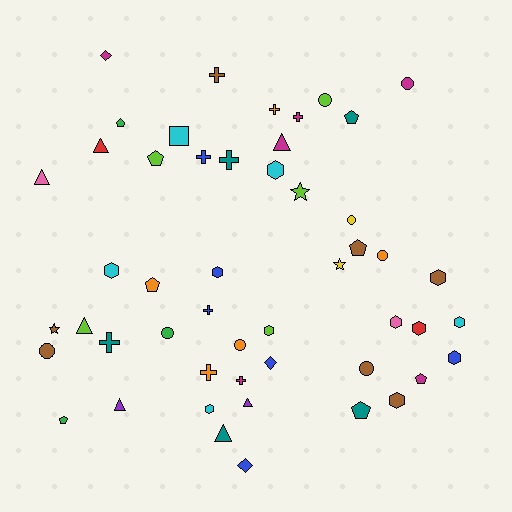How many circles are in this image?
There are 8 circles.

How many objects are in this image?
There are 50 objects.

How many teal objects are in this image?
There are 5 teal objects.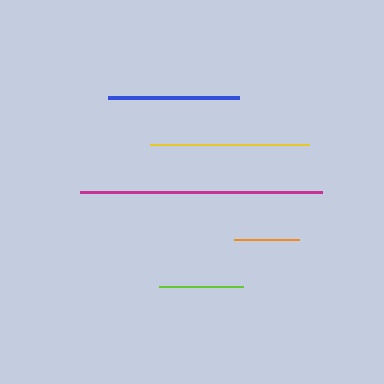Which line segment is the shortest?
The orange line is the shortest at approximately 65 pixels.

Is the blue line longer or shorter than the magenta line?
The magenta line is longer than the blue line.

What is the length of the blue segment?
The blue segment is approximately 131 pixels long.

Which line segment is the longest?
The magenta line is the longest at approximately 242 pixels.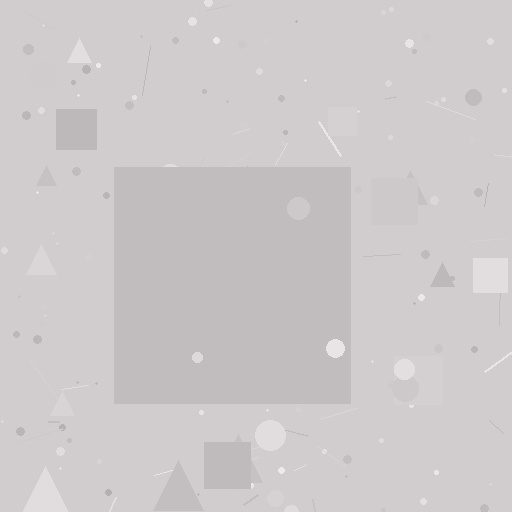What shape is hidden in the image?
A square is hidden in the image.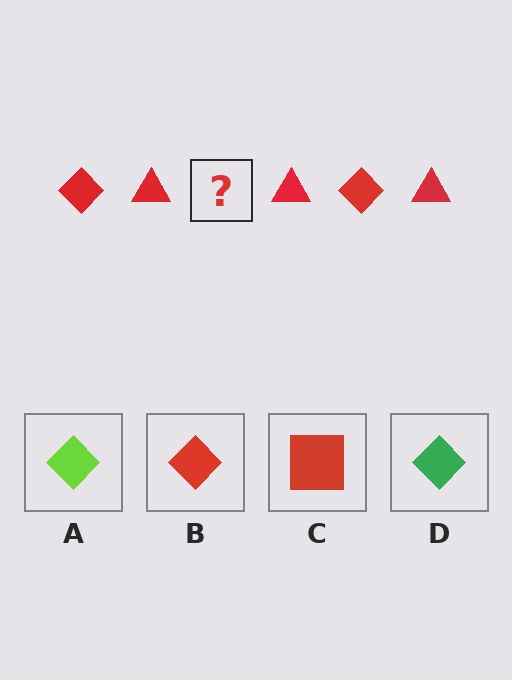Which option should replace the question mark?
Option B.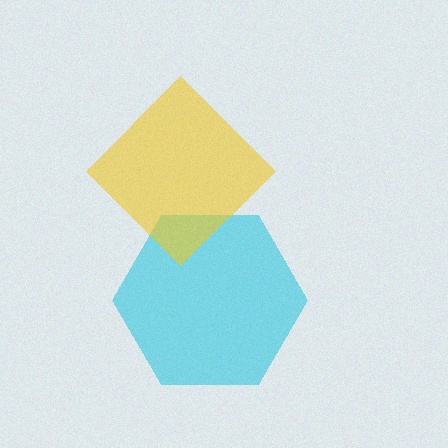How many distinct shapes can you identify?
There are 2 distinct shapes: a cyan hexagon, a yellow diamond.